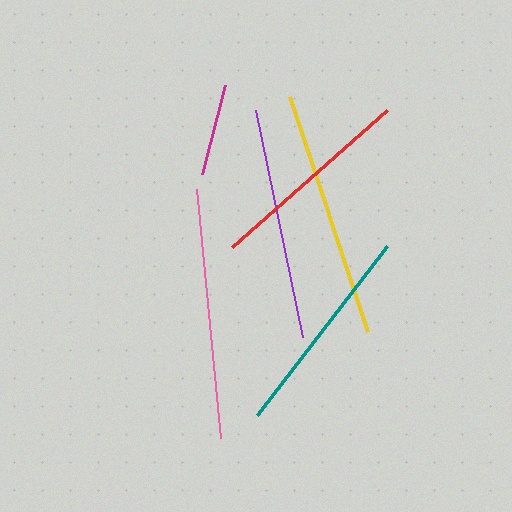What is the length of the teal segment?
The teal segment is approximately 213 pixels long.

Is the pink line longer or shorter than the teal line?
The pink line is longer than the teal line.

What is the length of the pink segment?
The pink segment is approximately 250 pixels long.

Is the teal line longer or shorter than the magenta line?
The teal line is longer than the magenta line.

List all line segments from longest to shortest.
From longest to shortest: pink, yellow, purple, teal, red, magenta.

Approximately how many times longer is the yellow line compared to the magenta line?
The yellow line is approximately 2.7 times the length of the magenta line.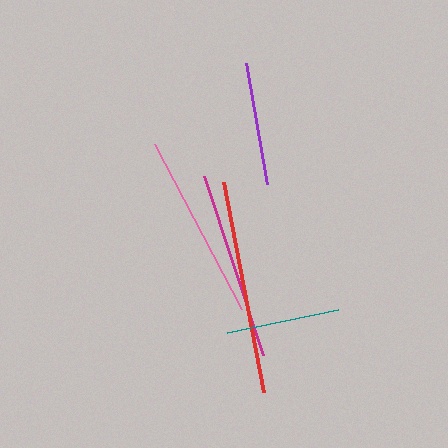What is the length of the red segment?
The red segment is approximately 213 pixels long.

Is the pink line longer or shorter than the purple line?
The pink line is longer than the purple line.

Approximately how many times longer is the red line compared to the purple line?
The red line is approximately 1.7 times the length of the purple line.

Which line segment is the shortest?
The teal line is the shortest at approximately 113 pixels.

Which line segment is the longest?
The red line is the longest at approximately 213 pixels.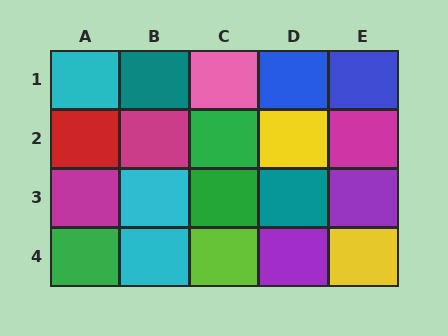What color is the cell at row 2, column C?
Green.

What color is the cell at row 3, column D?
Teal.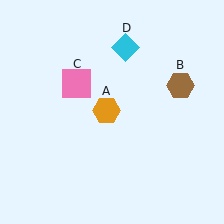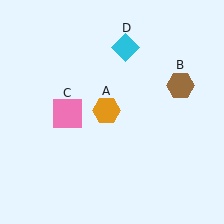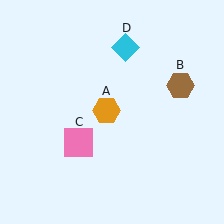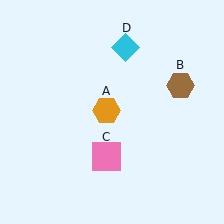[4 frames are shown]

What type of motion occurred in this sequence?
The pink square (object C) rotated counterclockwise around the center of the scene.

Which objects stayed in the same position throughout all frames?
Orange hexagon (object A) and brown hexagon (object B) and cyan diamond (object D) remained stationary.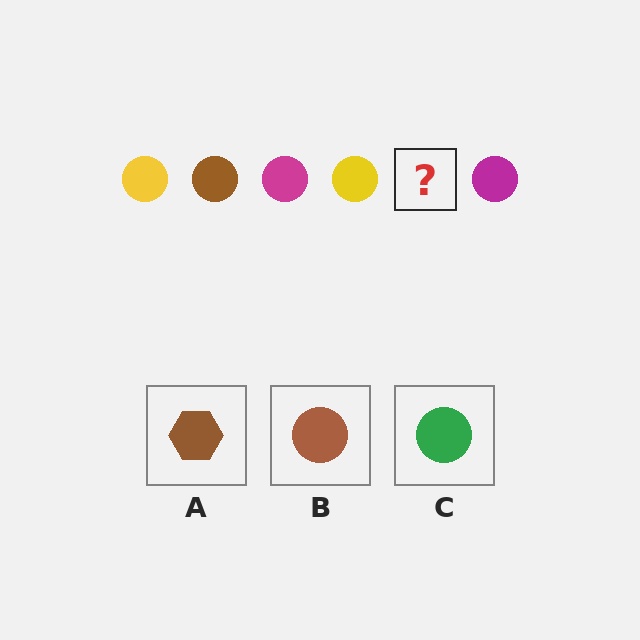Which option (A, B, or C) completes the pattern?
B.